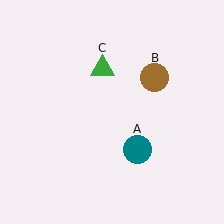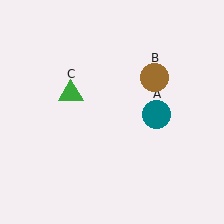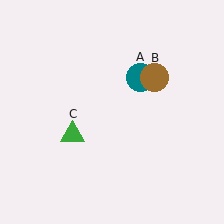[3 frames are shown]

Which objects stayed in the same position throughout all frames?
Brown circle (object B) remained stationary.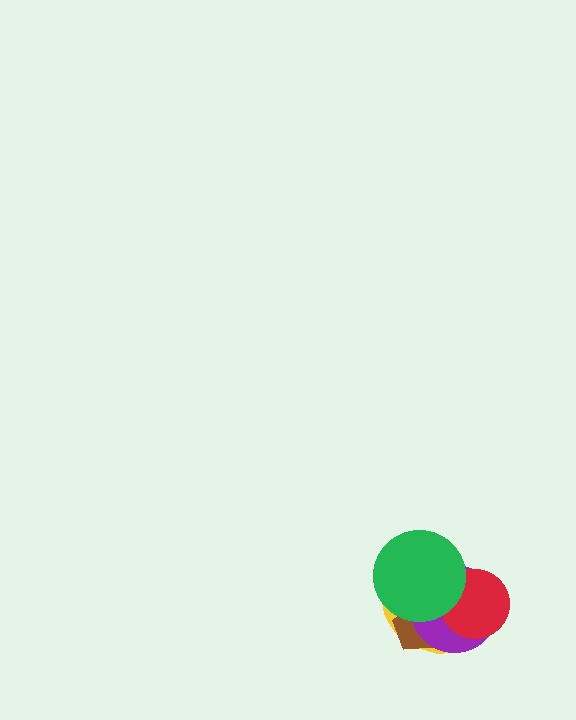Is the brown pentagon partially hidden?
Yes, it is partially covered by another shape.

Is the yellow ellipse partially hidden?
Yes, it is partially covered by another shape.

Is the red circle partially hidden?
Yes, it is partially covered by another shape.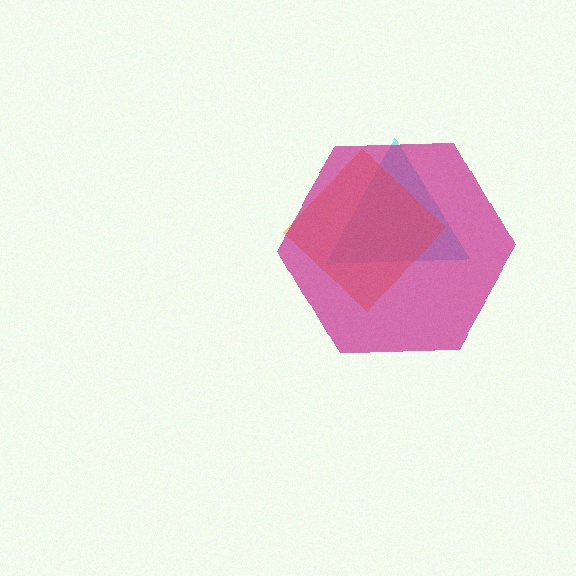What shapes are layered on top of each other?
The layered shapes are: a cyan triangle, an orange diamond, a magenta hexagon.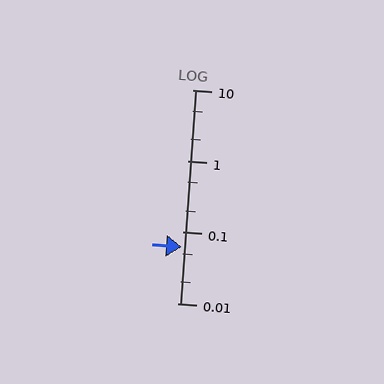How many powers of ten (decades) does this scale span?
The scale spans 3 decades, from 0.01 to 10.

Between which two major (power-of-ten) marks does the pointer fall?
The pointer is between 0.01 and 0.1.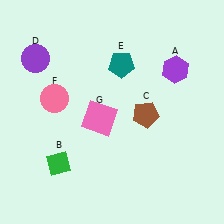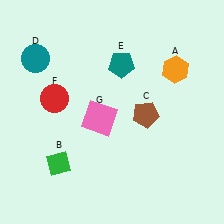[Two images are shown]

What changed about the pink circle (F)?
In Image 1, F is pink. In Image 2, it changed to red.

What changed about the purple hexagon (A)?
In Image 1, A is purple. In Image 2, it changed to orange.